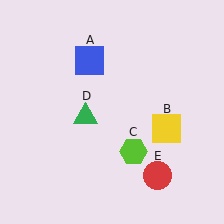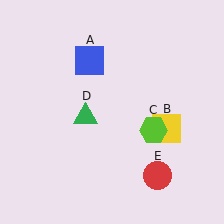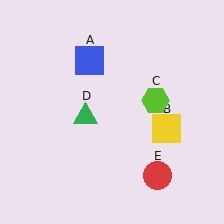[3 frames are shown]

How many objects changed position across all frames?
1 object changed position: lime hexagon (object C).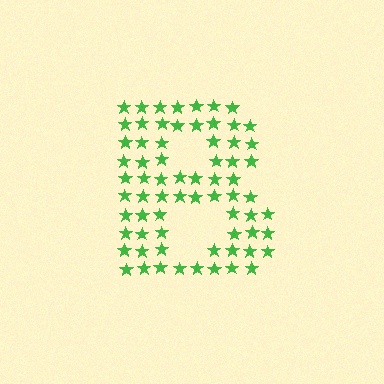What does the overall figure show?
The overall figure shows the letter B.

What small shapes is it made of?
It is made of small stars.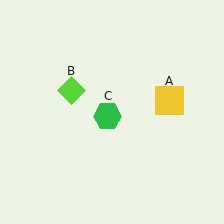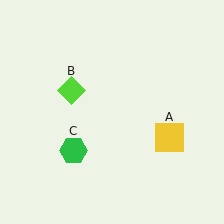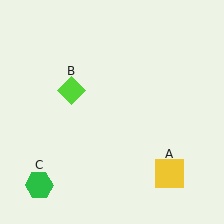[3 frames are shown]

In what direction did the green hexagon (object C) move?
The green hexagon (object C) moved down and to the left.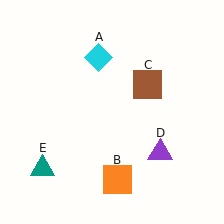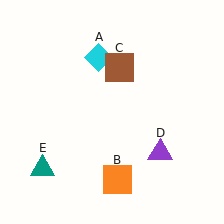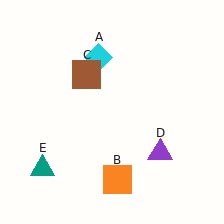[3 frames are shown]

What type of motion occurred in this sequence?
The brown square (object C) rotated counterclockwise around the center of the scene.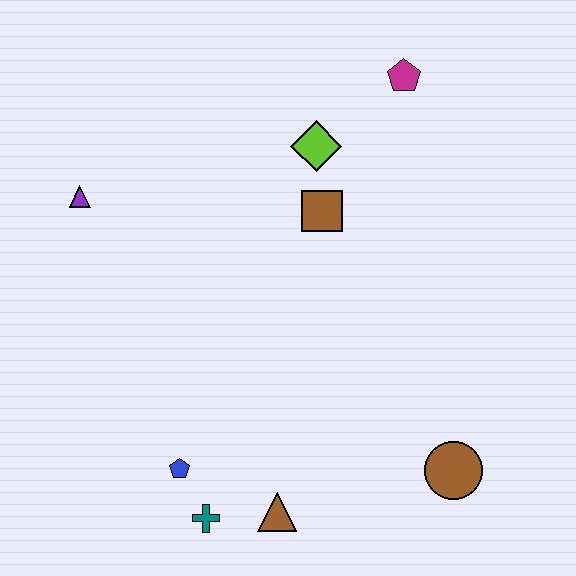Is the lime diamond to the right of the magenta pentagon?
No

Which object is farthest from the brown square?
The teal cross is farthest from the brown square.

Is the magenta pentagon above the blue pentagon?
Yes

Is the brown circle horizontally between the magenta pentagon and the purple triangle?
No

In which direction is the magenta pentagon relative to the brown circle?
The magenta pentagon is above the brown circle.